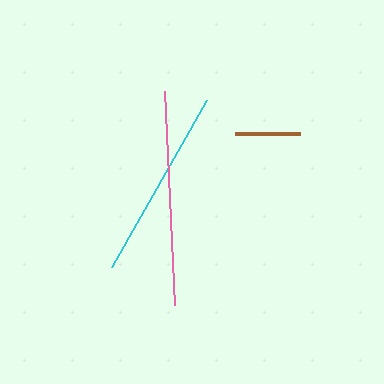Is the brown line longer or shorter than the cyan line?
The cyan line is longer than the brown line.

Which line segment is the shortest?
The brown line is the shortest at approximately 65 pixels.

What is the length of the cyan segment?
The cyan segment is approximately 191 pixels long.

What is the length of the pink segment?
The pink segment is approximately 215 pixels long.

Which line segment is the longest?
The pink line is the longest at approximately 215 pixels.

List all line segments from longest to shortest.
From longest to shortest: pink, cyan, brown.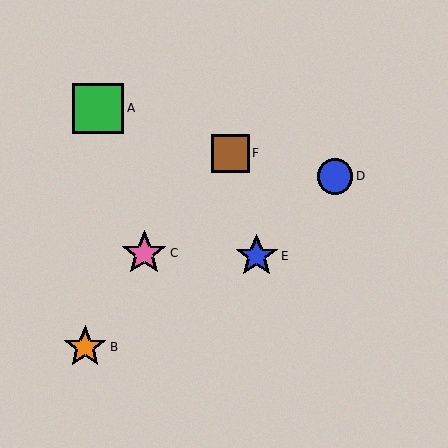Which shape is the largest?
The green square (labeled A) is the largest.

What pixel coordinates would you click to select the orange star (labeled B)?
Click at (85, 347) to select the orange star B.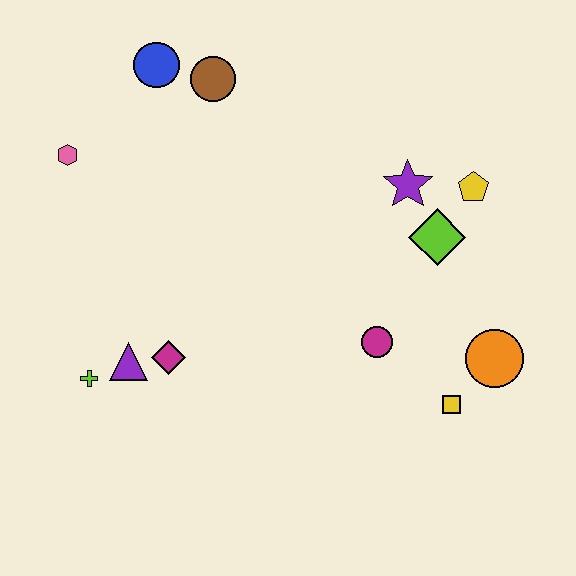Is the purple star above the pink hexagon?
No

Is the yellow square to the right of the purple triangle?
Yes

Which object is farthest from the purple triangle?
The yellow pentagon is farthest from the purple triangle.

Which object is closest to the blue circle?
The brown circle is closest to the blue circle.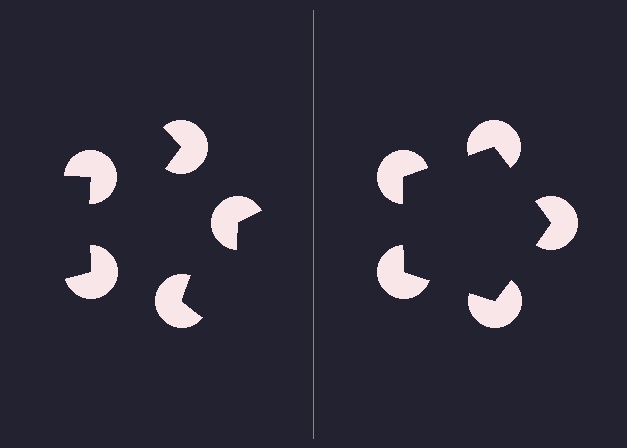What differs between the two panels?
The pac-man discs are positioned identically on both sides; only the wedge orientations differ. On the right they align to a pentagon; on the left they are misaligned.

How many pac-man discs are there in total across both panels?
10 — 5 on each side.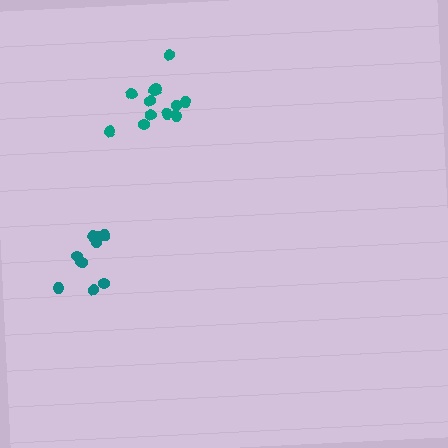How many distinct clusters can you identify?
There are 2 distinct clusters.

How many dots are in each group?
Group 1: 10 dots, Group 2: 12 dots (22 total).